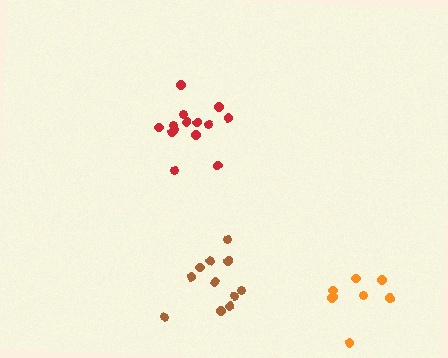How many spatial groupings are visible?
There are 3 spatial groupings.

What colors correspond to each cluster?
The clusters are colored: red, orange, brown.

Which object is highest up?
The red cluster is topmost.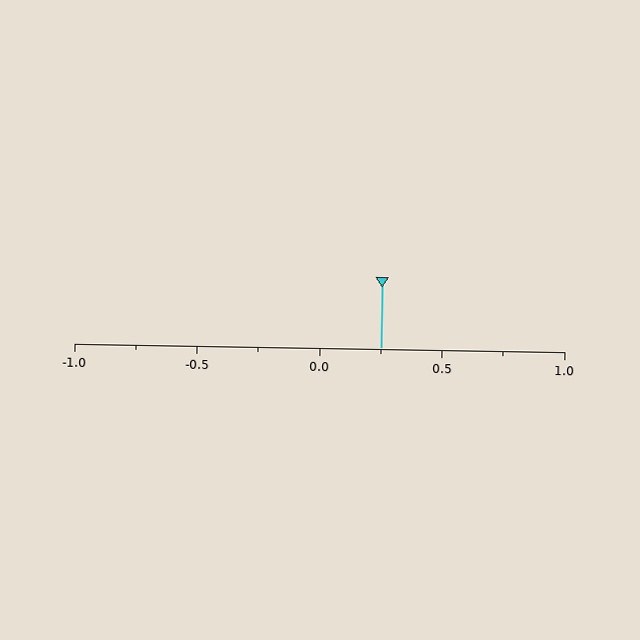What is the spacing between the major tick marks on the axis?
The major ticks are spaced 0.5 apart.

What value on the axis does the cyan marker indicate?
The marker indicates approximately 0.25.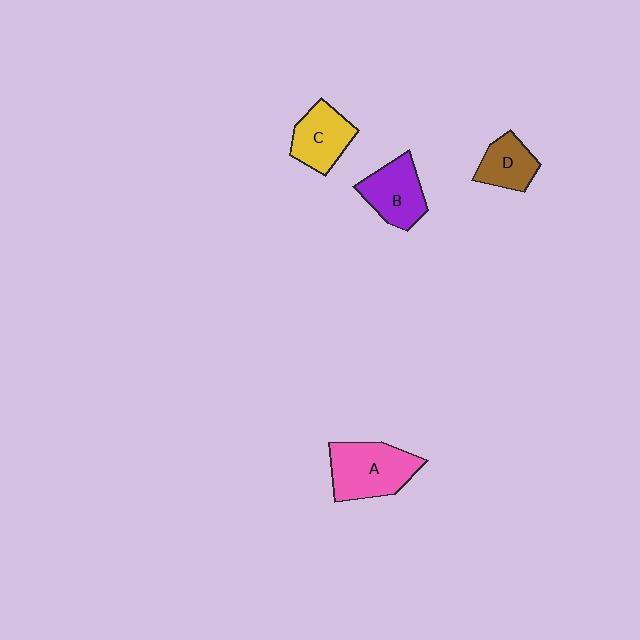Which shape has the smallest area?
Shape D (brown).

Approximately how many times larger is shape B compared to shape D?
Approximately 1.3 times.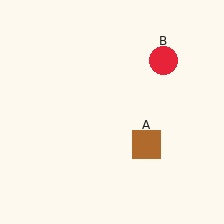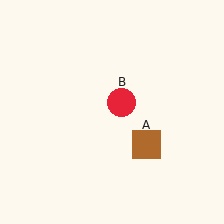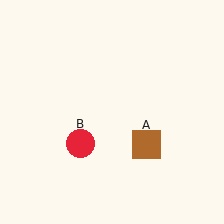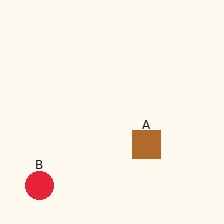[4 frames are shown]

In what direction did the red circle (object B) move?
The red circle (object B) moved down and to the left.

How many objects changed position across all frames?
1 object changed position: red circle (object B).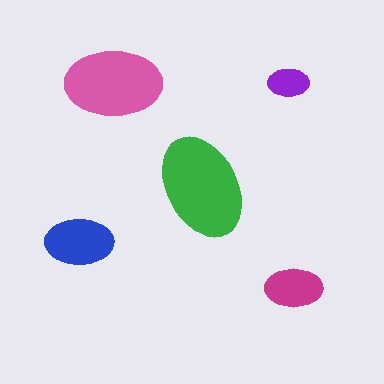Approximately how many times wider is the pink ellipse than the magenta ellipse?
About 1.5 times wider.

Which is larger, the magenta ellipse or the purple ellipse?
The magenta one.